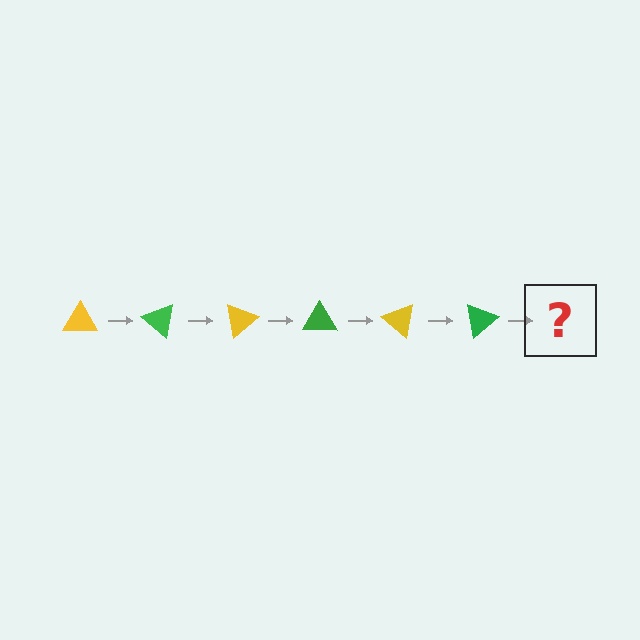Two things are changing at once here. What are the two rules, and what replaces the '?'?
The two rules are that it rotates 40 degrees each step and the color cycles through yellow and green. The '?' should be a yellow triangle, rotated 240 degrees from the start.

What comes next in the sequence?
The next element should be a yellow triangle, rotated 240 degrees from the start.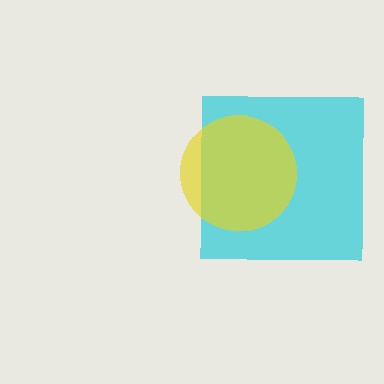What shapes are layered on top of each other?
The layered shapes are: a cyan square, a yellow circle.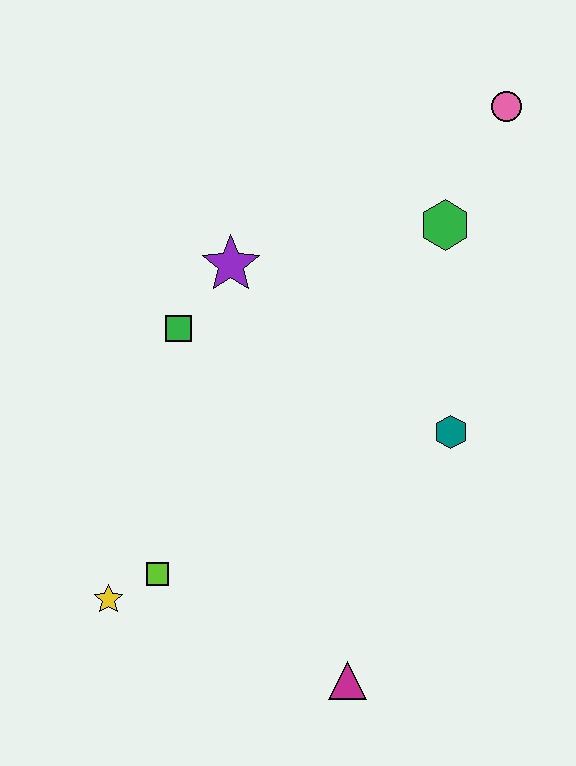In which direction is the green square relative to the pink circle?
The green square is to the left of the pink circle.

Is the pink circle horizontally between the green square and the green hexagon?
No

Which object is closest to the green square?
The purple star is closest to the green square.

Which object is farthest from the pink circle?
The yellow star is farthest from the pink circle.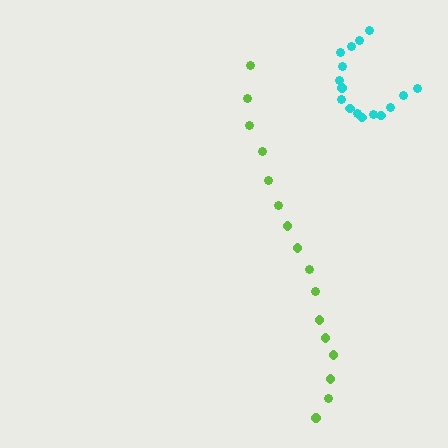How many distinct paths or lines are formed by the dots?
There are 2 distinct paths.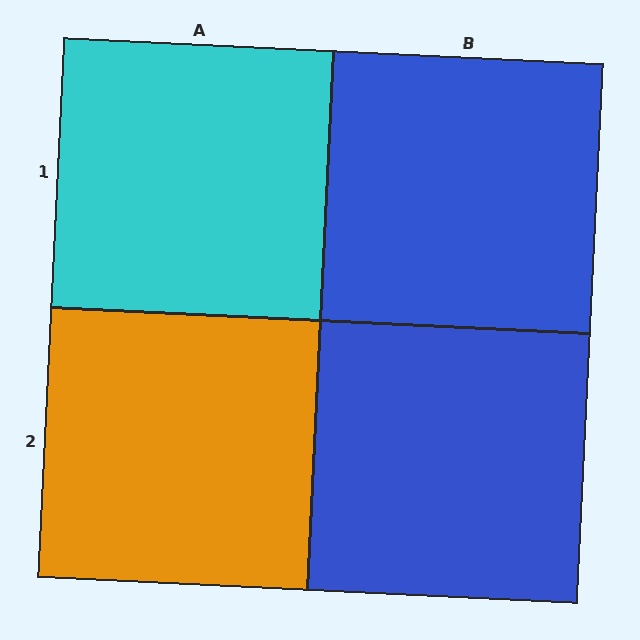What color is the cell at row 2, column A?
Orange.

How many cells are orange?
1 cell is orange.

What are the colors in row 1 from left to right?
Cyan, blue.